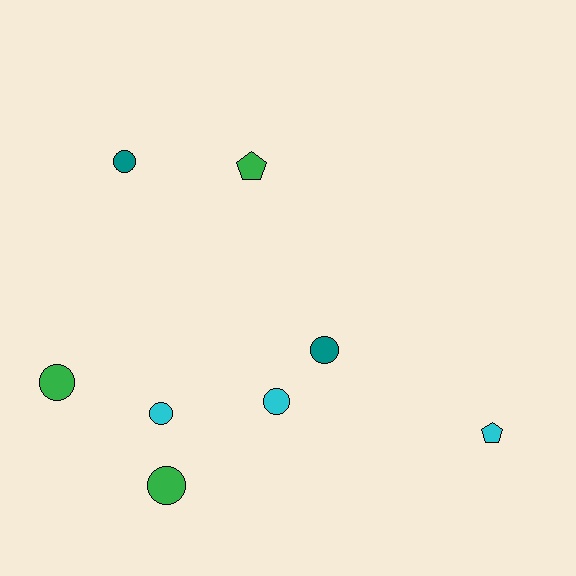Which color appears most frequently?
Green, with 3 objects.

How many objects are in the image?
There are 8 objects.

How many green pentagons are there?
There is 1 green pentagon.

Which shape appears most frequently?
Circle, with 6 objects.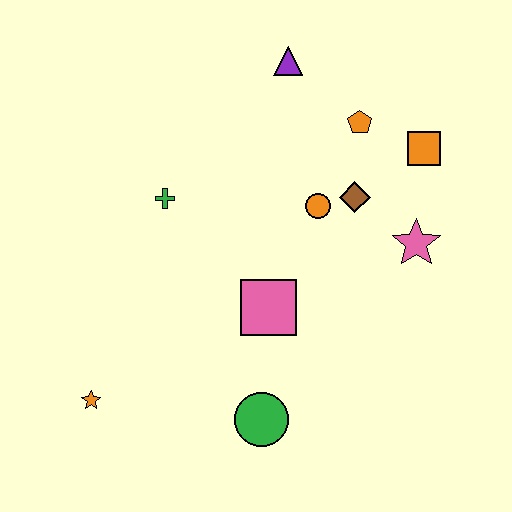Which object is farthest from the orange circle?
The orange star is farthest from the orange circle.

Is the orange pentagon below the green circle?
No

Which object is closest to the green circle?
The pink square is closest to the green circle.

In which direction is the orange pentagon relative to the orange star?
The orange pentagon is above the orange star.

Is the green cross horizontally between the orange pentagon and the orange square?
No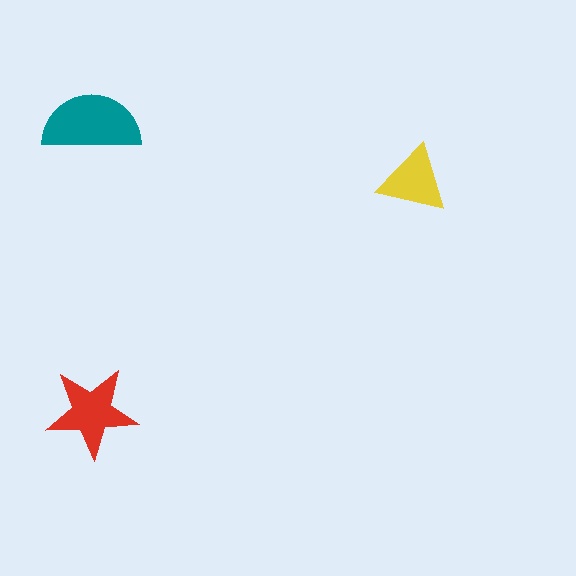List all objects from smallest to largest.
The yellow triangle, the red star, the teal semicircle.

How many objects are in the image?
There are 3 objects in the image.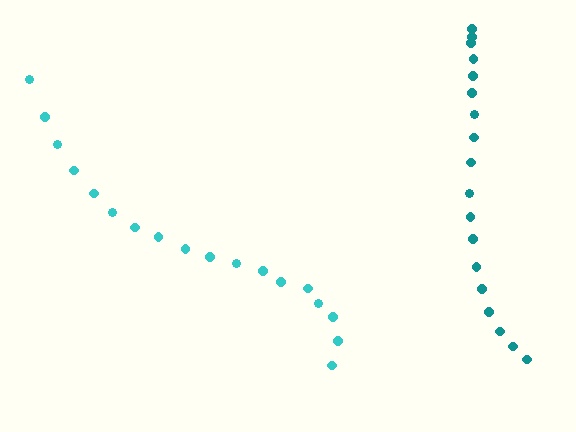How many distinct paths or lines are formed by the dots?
There are 2 distinct paths.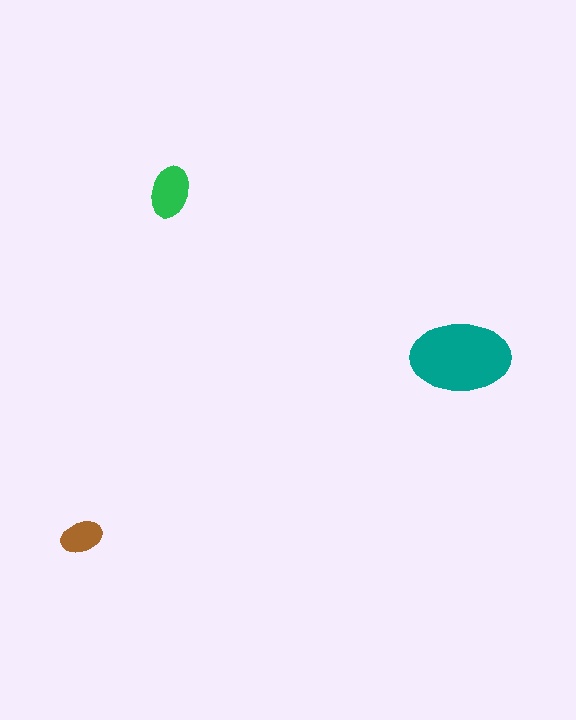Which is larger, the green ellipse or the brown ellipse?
The green one.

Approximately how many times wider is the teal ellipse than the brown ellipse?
About 2.5 times wider.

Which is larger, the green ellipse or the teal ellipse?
The teal one.